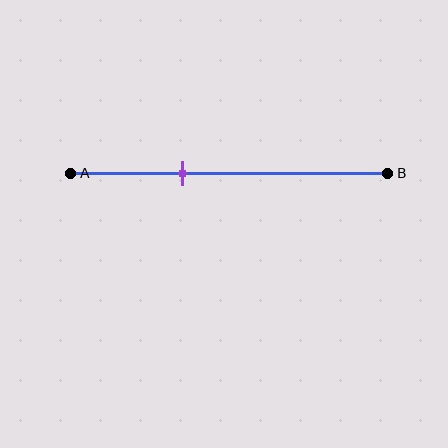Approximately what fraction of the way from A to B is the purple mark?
The purple mark is approximately 35% of the way from A to B.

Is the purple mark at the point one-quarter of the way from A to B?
No, the mark is at about 35% from A, not at the 25% one-quarter point.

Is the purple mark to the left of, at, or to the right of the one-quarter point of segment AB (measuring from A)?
The purple mark is to the right of the one-quarter point of segment AB.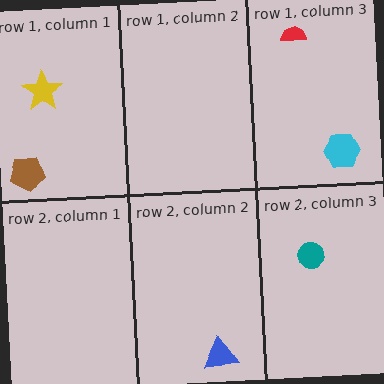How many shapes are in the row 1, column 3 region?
2.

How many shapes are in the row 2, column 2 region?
1.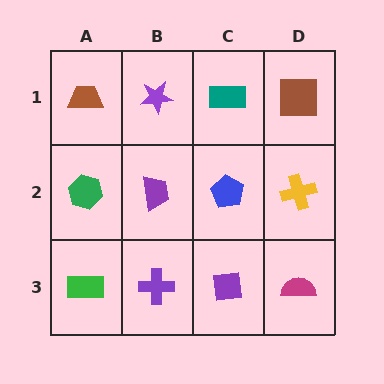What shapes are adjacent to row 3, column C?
A blue pentagon (row 2, column C), a purple cross (row 3, column B), a magenta semicircle (row 3, column D).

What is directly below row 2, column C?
A purple square.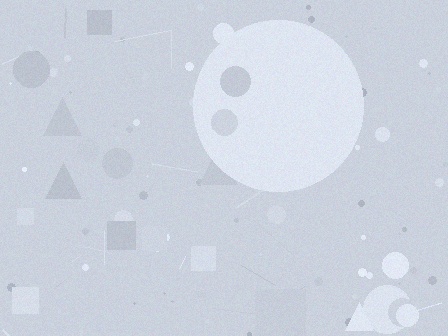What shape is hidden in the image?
A circle is hidden in the image.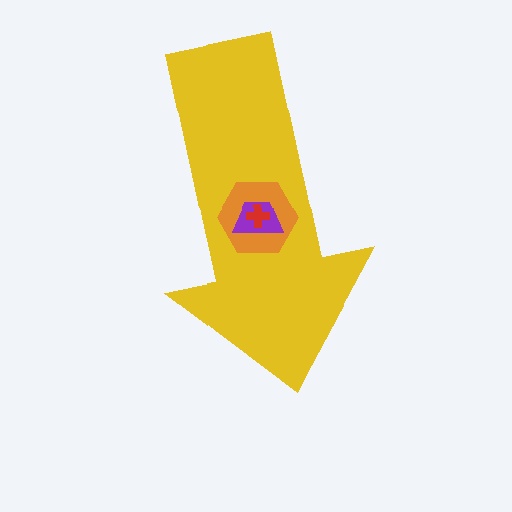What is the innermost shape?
The red cross.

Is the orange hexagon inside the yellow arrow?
Yes.